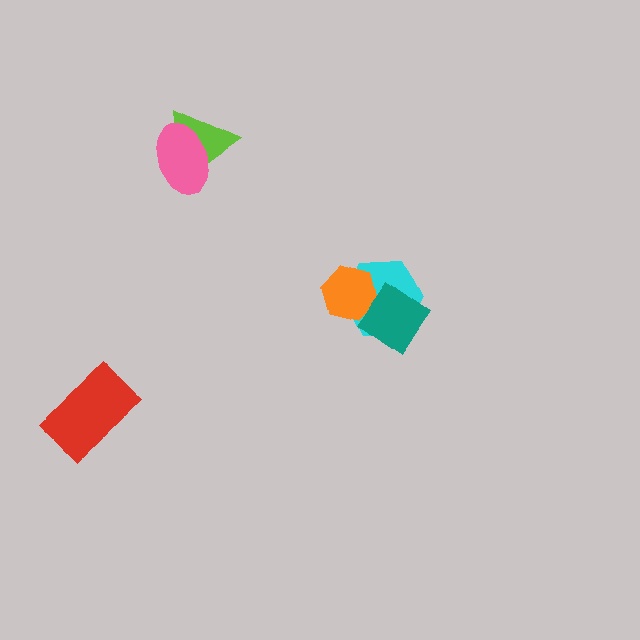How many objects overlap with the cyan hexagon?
2 objects overlap with the cyan hexagon.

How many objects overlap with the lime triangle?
1 object overlaps with the lime triangle.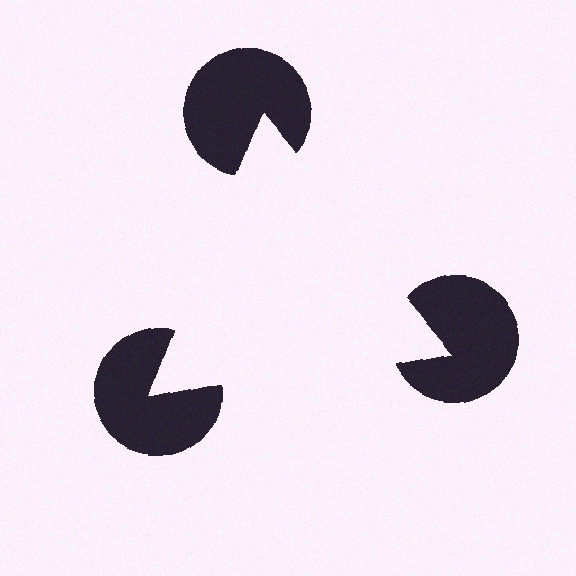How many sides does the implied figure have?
3 sides.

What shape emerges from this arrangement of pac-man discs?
An illusory triangle — its edges are inferred from the aligned wedge cuts in the pac-man discs, not physically drawn.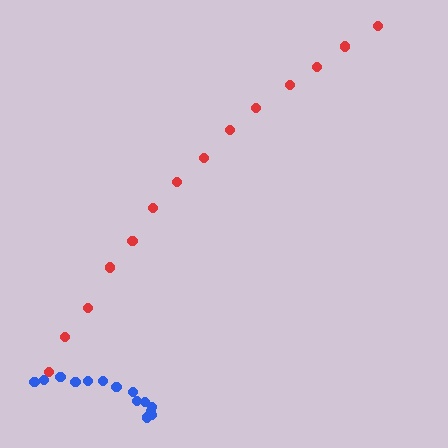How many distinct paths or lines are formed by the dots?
There are 2 distinct paths.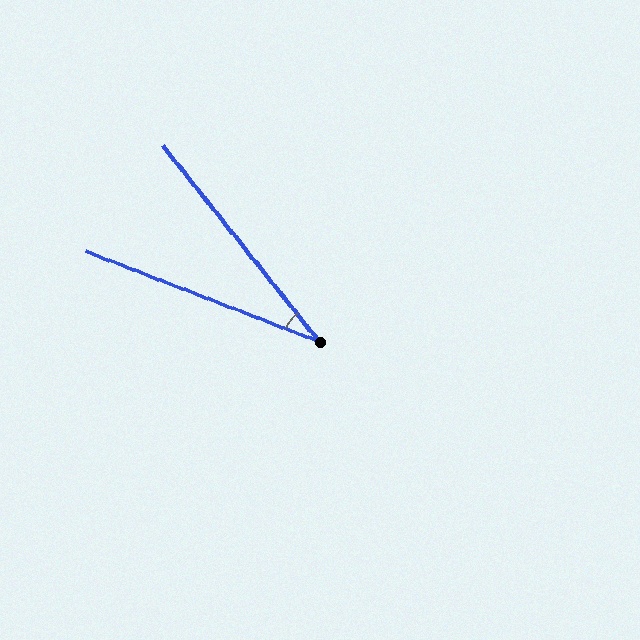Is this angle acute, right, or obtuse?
It is acute.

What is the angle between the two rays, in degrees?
Approximately 30 degrees.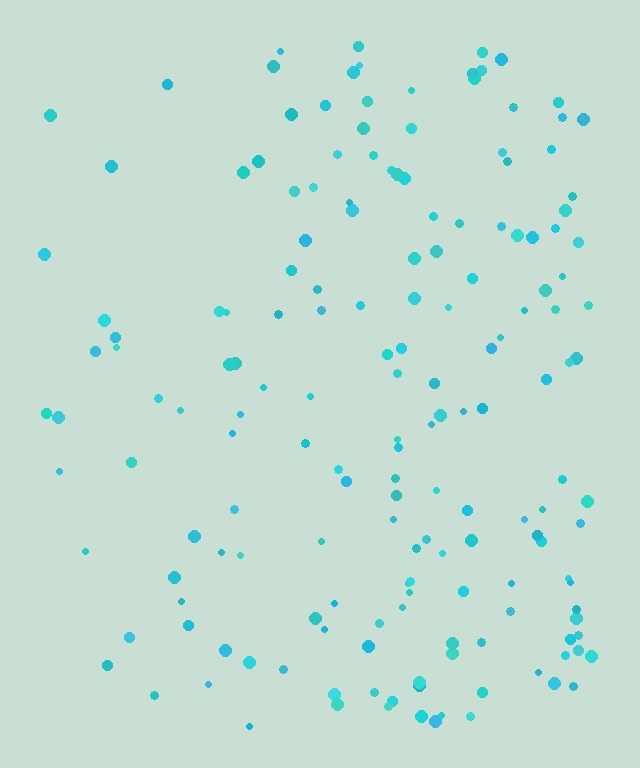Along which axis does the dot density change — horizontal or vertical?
Horizontal.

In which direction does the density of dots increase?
From left to right, with the right side densest.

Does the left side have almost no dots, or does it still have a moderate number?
Still a moderate number, just noticeably fewer than the right.